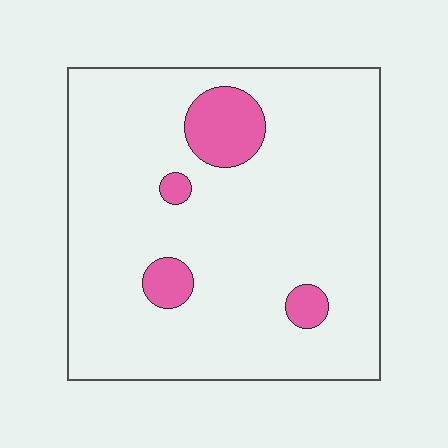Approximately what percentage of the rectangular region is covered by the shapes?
Approximately 10%.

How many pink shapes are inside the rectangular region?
4.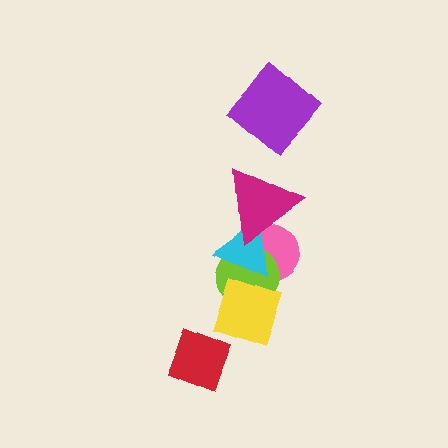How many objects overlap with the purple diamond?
0 objects overlap with the purple diamond.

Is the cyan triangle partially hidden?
Yes, it is partially covered by another shape.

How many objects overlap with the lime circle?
3 objects overlap with the lime circle.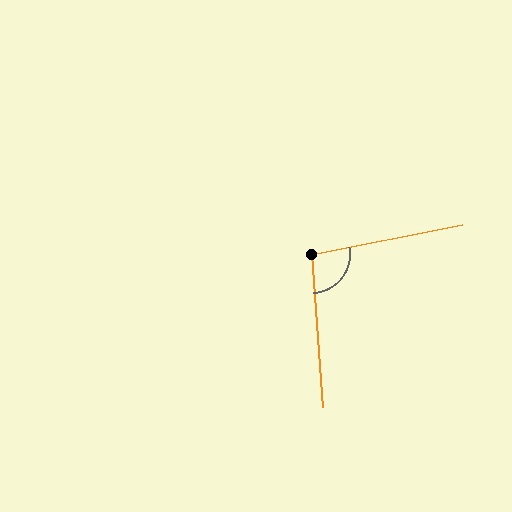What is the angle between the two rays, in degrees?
Approximately 97 degrees.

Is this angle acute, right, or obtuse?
It is obtuse.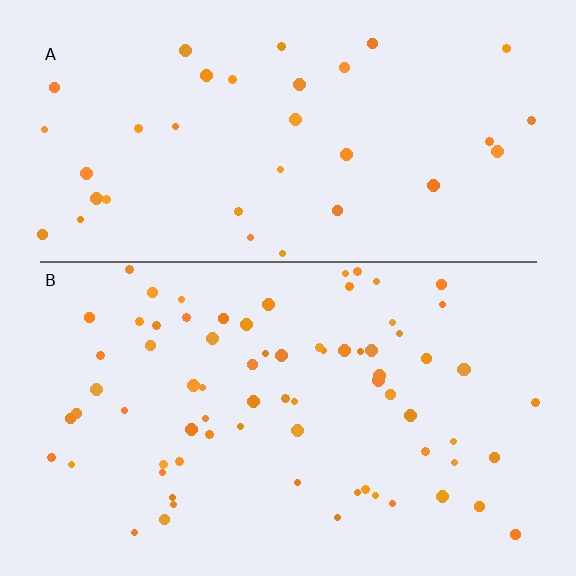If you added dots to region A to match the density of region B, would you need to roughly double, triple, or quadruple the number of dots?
Approximately double.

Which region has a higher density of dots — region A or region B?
B (the bottom).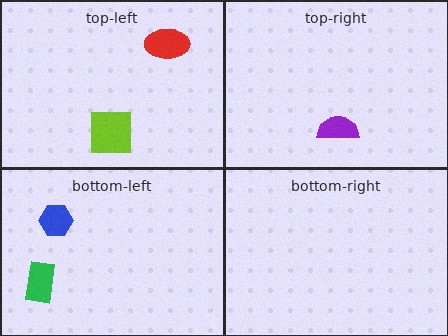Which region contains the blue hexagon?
The bottom-left region.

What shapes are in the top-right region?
The purple semicircle.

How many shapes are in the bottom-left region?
2.